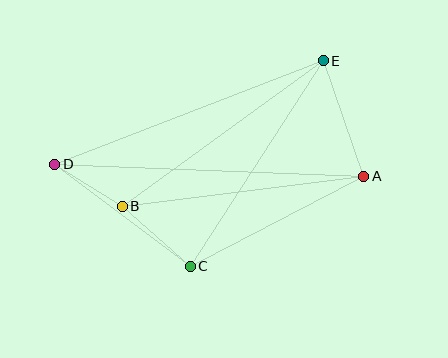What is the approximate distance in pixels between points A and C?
The distance between A and C is approximately 195 pixels.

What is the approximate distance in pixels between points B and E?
The distance between B and E is approximately 248 pixels.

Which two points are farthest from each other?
Points A and D are farthest from each other.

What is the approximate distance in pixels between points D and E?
The distance between D and E is approximately 288 pixels.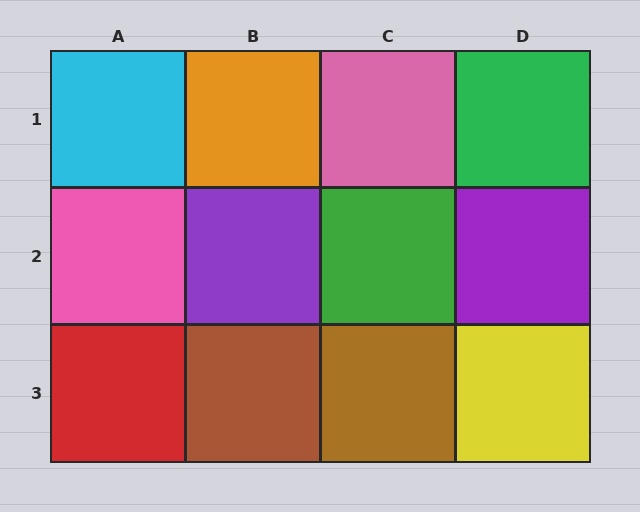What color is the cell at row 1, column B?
Orange.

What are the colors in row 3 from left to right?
Red, brown, brown, yellow.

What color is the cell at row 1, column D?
Green.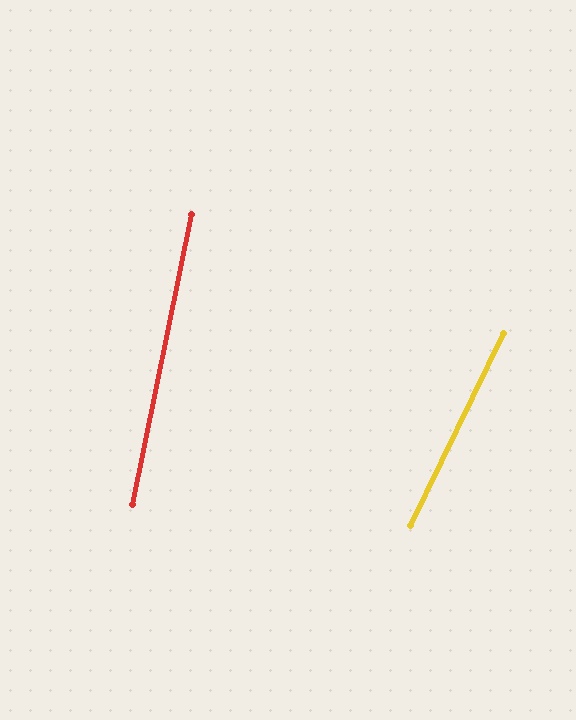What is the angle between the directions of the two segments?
Approximately 14 degrees.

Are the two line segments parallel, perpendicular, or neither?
Neither parallel nor perpendicular — they differ by about 14°.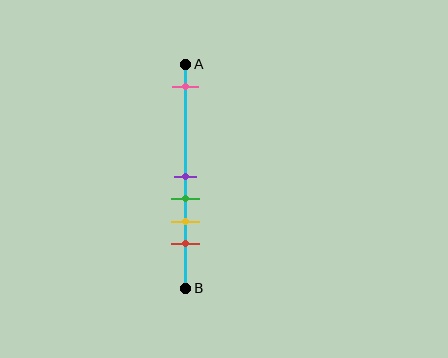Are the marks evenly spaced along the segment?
No, the marks are not evenly spaced.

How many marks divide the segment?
There are 5 marks dividing the segment.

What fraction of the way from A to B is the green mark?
The green mark is approximately 60% (0.6) of the way from A to B.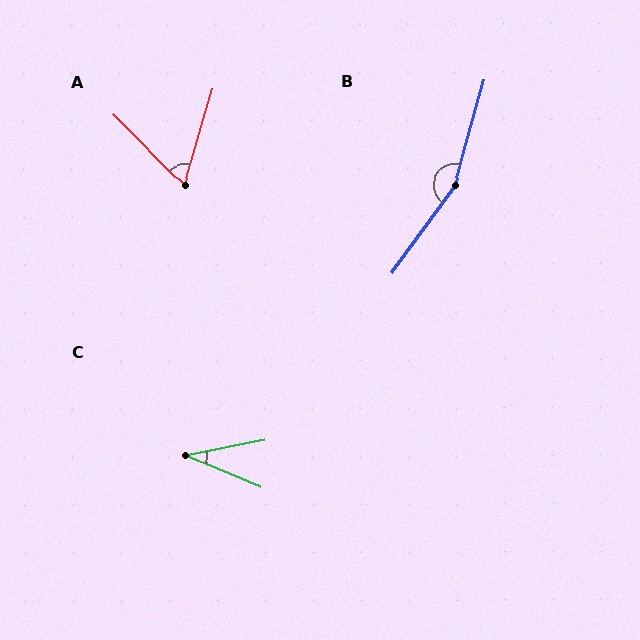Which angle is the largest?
B, at approximately 160 degrees.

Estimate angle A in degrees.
Approximately 61 degrees.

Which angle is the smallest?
C, at approximately 34 degrees.